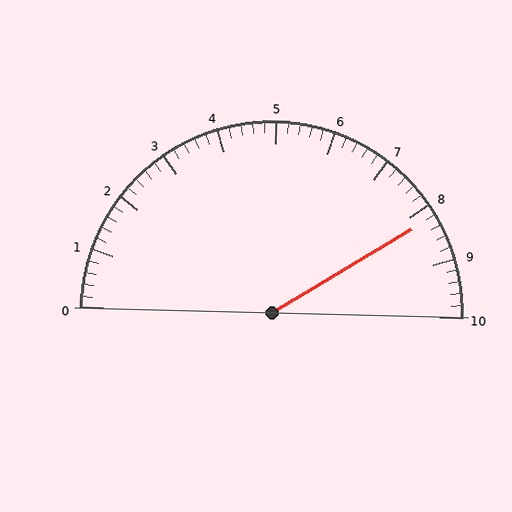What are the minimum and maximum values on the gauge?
The gauge ranges from 0 to 10.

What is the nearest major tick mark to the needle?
The nearest major tick mark is 8.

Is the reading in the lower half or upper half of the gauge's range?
The reading is in the upper half of the range (0 to 10).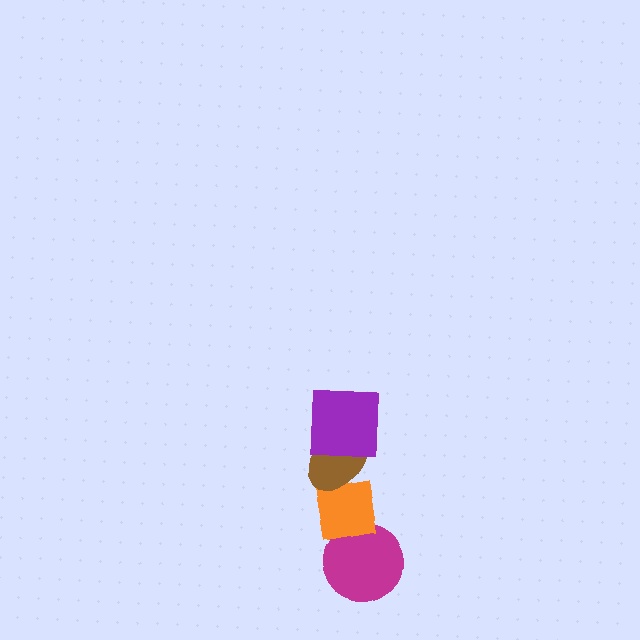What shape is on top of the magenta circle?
The orange square is on top of the magenta circle.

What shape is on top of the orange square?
The brown ellipse is on top of the orange square.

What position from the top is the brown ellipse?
The brown ellipse is 2nd from the top.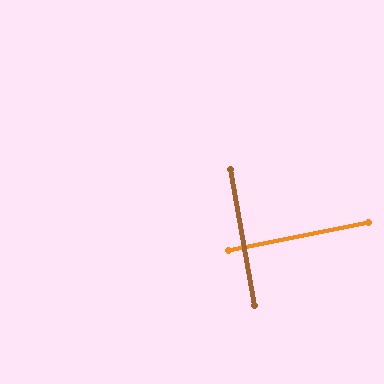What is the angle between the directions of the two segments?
Approximately 89 degrees.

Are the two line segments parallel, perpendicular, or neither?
Perpendicular — they meet at approximately 89°.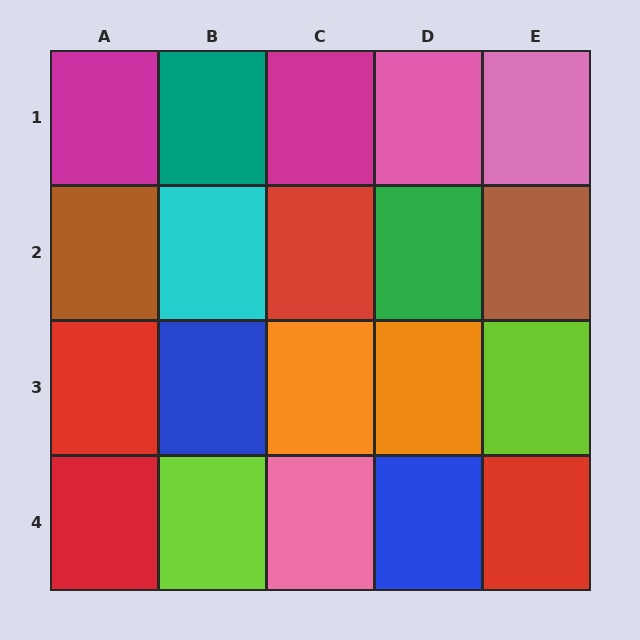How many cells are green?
1 cell is green.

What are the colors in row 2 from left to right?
Brown, cyan, red, green, brown.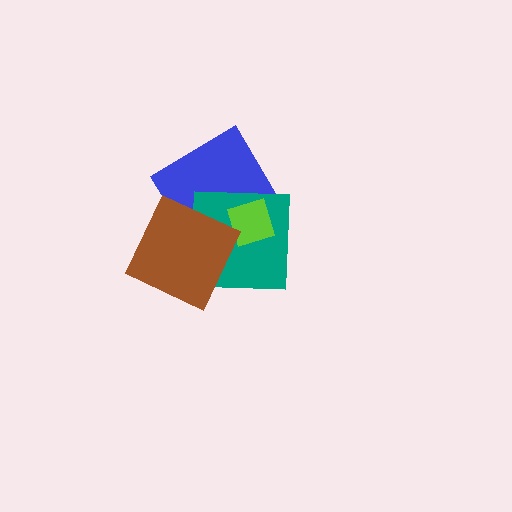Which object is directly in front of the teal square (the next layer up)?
The lime diamond is directly in front of the teal square.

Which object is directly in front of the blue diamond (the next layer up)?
The teal square is directly in front of the blue diamond.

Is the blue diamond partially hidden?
Yes, it is partially covered by another shape.